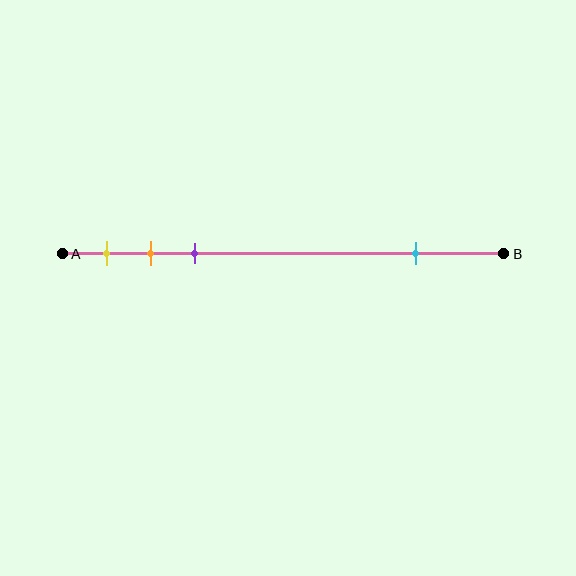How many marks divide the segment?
There are 4 marks dividing the segment.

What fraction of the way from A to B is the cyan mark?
The cyan mark is approximately 80% (0.8) of the way from A to B.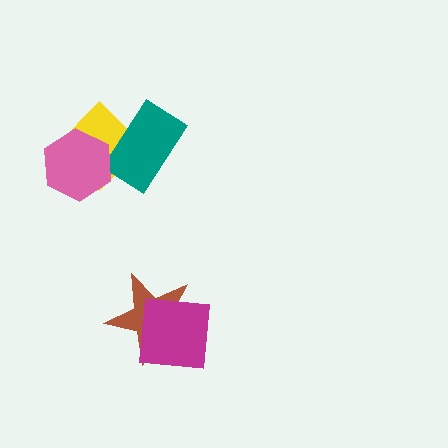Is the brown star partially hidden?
Yes, it is partially covered by another shape.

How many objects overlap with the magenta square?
1 object overlaps with the magenta square.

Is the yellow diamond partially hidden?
Yes, it is partially covered by another shape.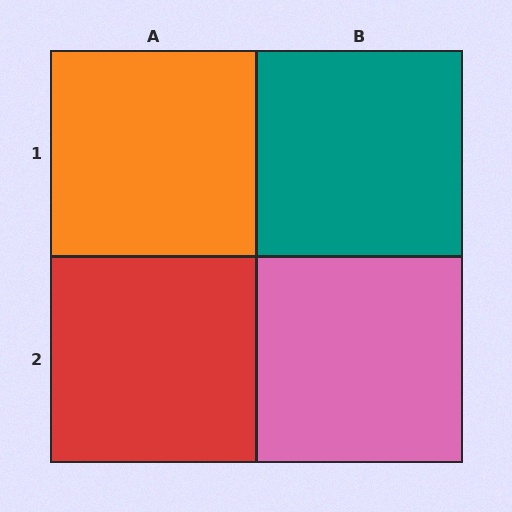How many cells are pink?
1 cell is pink.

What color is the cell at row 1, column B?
Teal.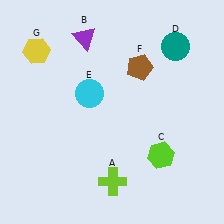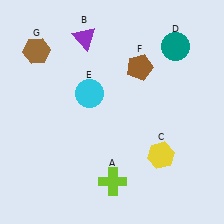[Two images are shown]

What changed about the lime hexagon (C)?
In Image 1, C is lime. In Image 2, it changed to yellow.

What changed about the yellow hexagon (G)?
In Image 1, G is yellow. In Image 2, it changed to brown.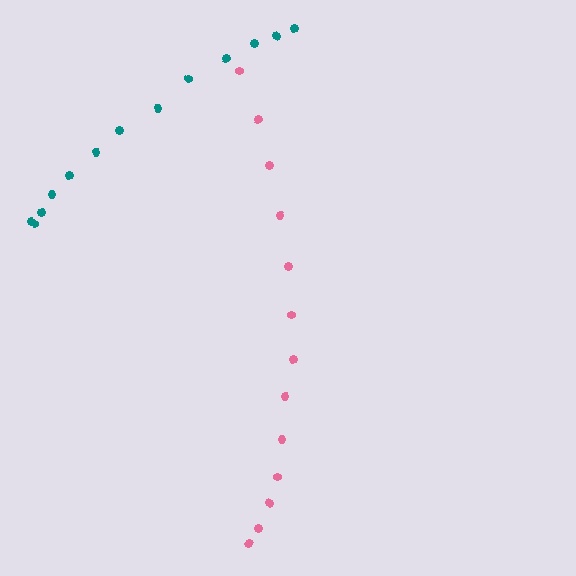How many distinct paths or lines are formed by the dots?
There are 2 distinct paths.